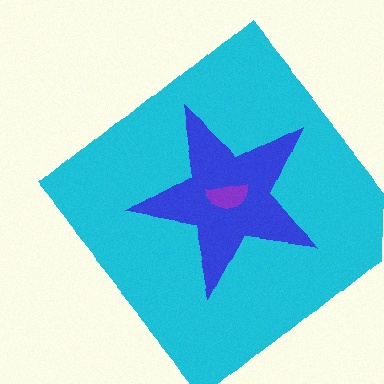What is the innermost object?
The purple semicircle.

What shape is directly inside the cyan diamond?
The blue star.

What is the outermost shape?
The cyan diamond.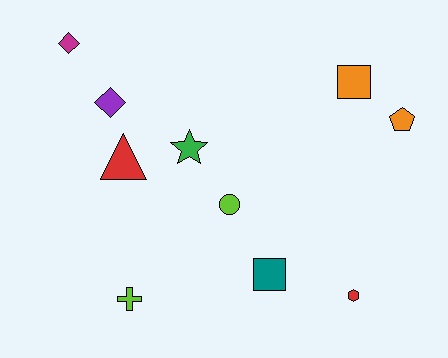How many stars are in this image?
There is 1 star.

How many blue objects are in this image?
There are no blue objects.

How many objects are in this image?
There are 10 objects.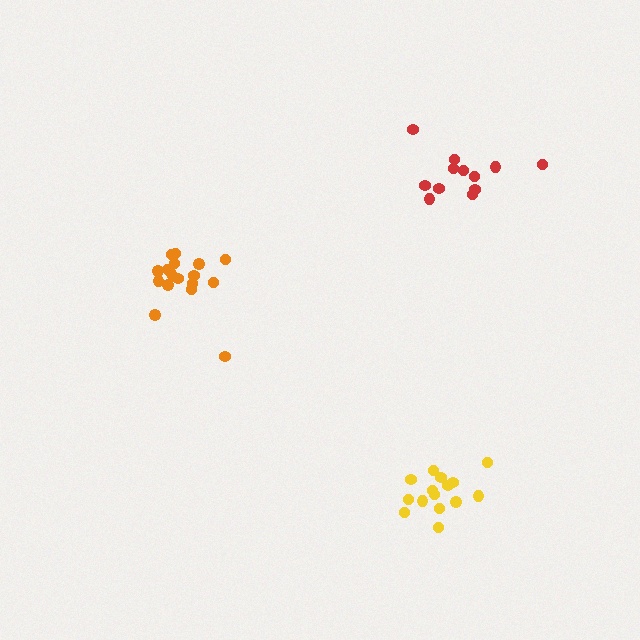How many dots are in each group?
Group 1: 15 dots, Group 2: 17 dots, Group 3: 12 dots (44 total).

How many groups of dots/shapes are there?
There are 3 groups.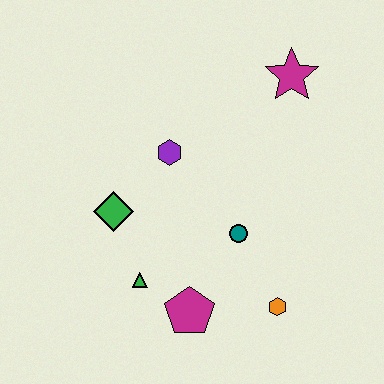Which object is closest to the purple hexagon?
The green diamond is closest to the purple hexagon.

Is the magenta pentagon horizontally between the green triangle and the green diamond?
No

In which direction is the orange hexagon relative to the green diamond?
The orange hexagon is to the right of the green diamond.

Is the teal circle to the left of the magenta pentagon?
No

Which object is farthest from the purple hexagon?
The orange hexagon is farthest from the purple hexagon.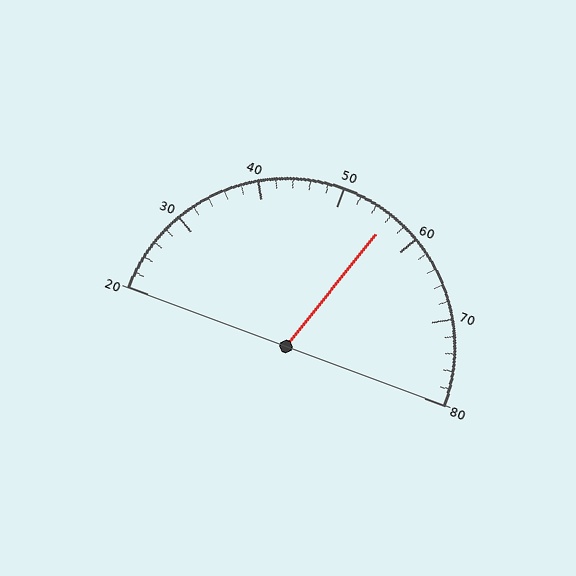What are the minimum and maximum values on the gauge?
The gauge ranges from 20 to 80.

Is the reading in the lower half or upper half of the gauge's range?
The reading is in the upper half of the range (20 to 80).